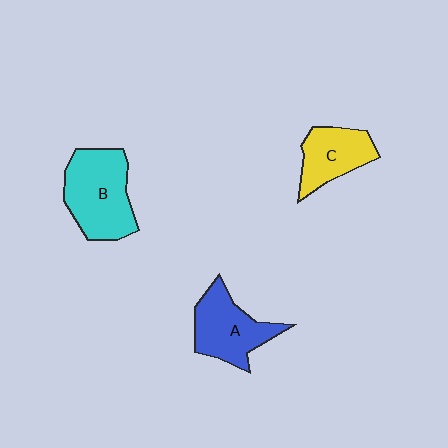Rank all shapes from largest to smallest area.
From largest to smallest: B (cyan), A (blue), C (yellow).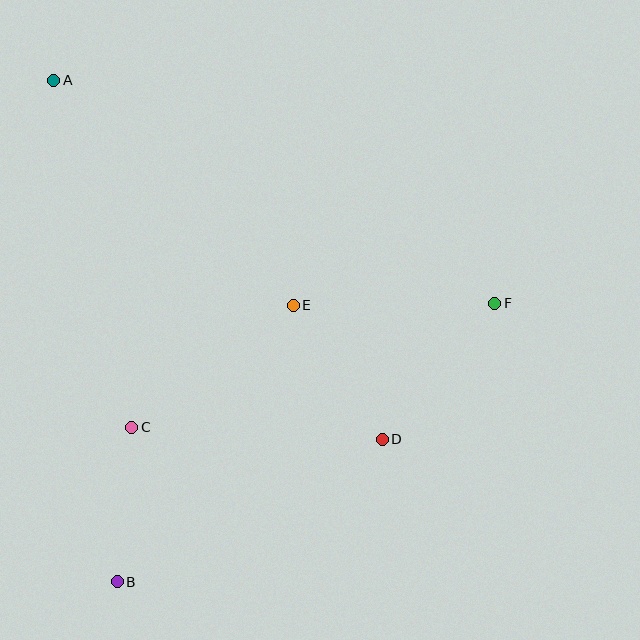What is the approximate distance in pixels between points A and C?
The distance between A and C is approximately 356 pixels.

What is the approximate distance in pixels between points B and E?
The distance between B and E is approximately 328 pixels.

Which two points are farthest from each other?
Points A and B are farthest from each other.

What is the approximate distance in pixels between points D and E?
The distance between D and E is approximately 161 pixels.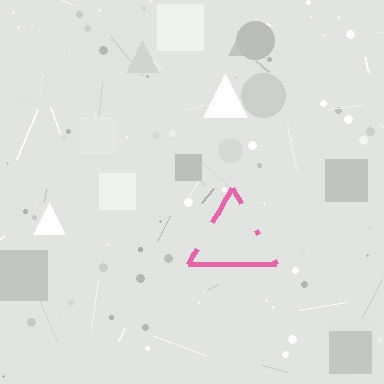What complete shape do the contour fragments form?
The contour fragments form a triangle.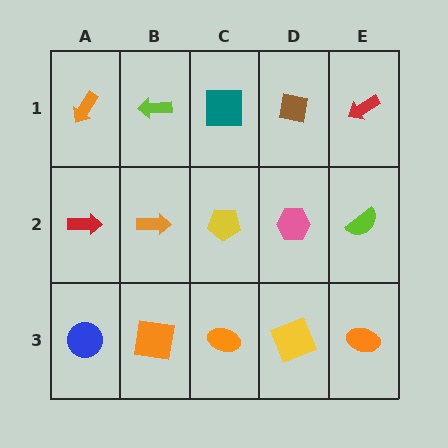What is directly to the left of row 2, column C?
An orange arrow.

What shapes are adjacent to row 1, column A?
A red arrow (row 2, column A), a lime arrow (row 1, column B).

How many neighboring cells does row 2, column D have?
4.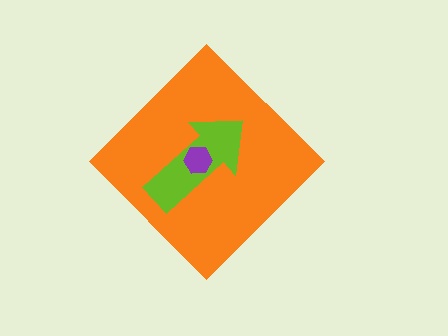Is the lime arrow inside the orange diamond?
Yes.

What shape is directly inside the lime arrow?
The purple hexagon.